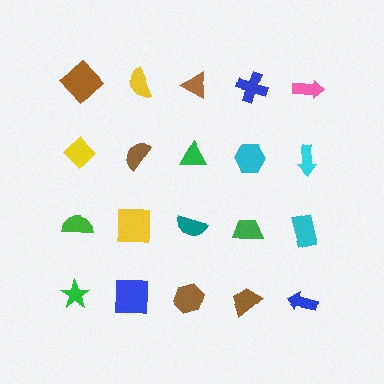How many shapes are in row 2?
5 shapes.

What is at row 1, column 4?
A blue cross.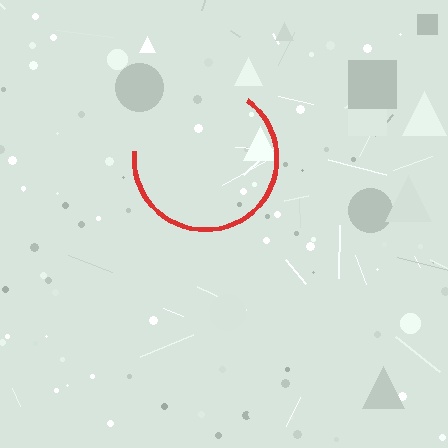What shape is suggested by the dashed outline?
The dashed outline suggests a circle.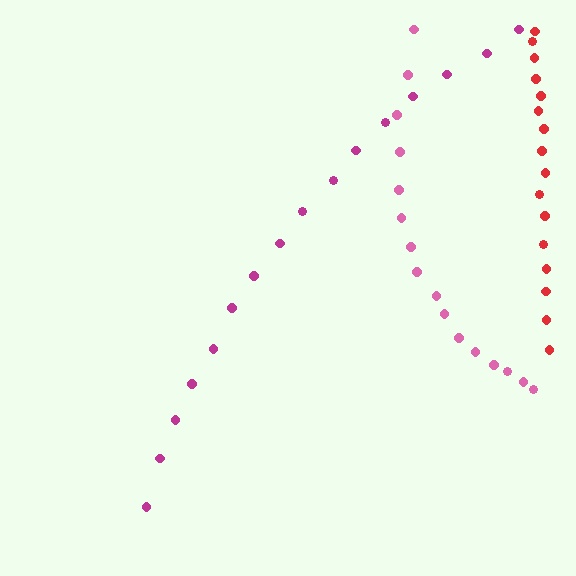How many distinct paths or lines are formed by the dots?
There are 3 distinct paths.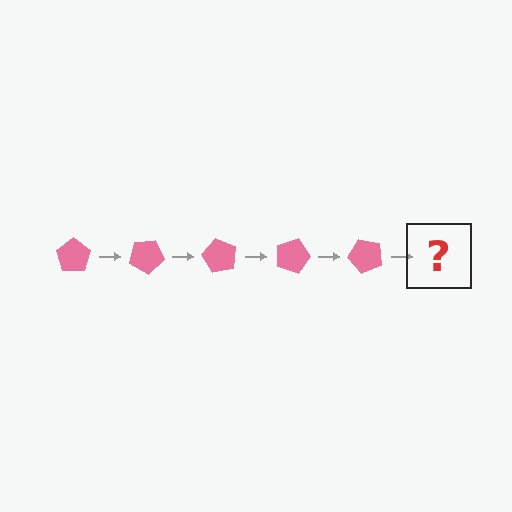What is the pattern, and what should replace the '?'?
The pattern is that the pentagon rotates 30 degrees each step. The '?' should be a pink pentagon rotated 150 degrees.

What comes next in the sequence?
The next element should be a pink pentagon rotated 150 degrees.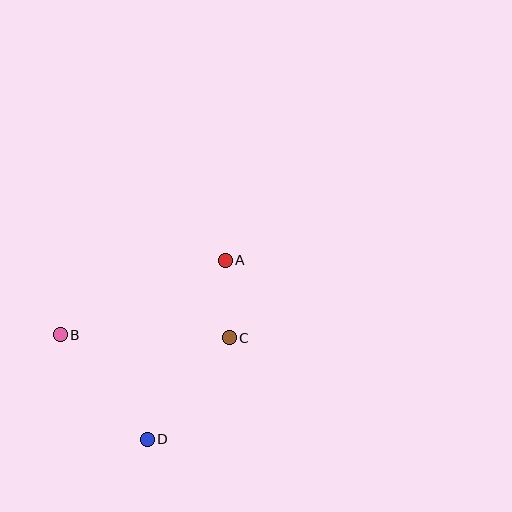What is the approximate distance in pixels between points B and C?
The distance between B and C is approximately 169 pixels.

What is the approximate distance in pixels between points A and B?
The distance between A and B is approximately 181 pixels.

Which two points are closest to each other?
Points A and C are closest to each other.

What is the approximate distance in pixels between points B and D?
The distance between B and D is approximately 136 pixels.